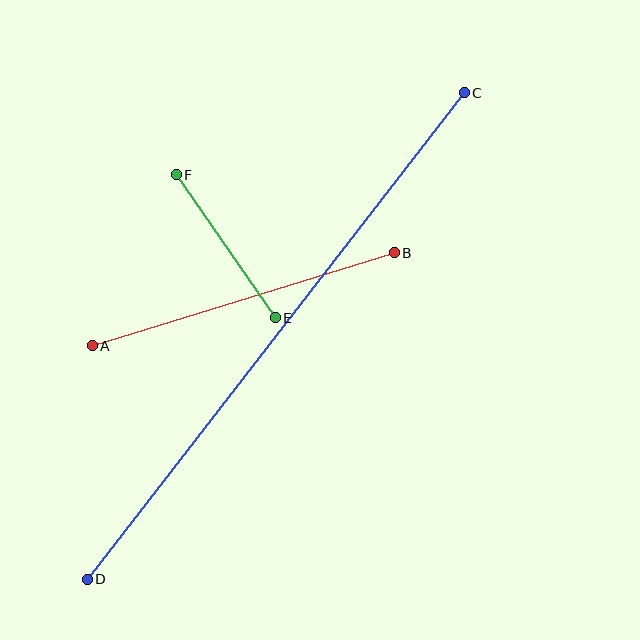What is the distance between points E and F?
The distance is approximately 174 pixels.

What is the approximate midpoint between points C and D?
The midpoint is at approximately (276, 336) pixels.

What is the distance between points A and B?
The distance is approximately 316 pixels.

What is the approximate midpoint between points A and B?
The midpoint is at approximately (243, 299) pixels.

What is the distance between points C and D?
The distance is approximately 616 pixels.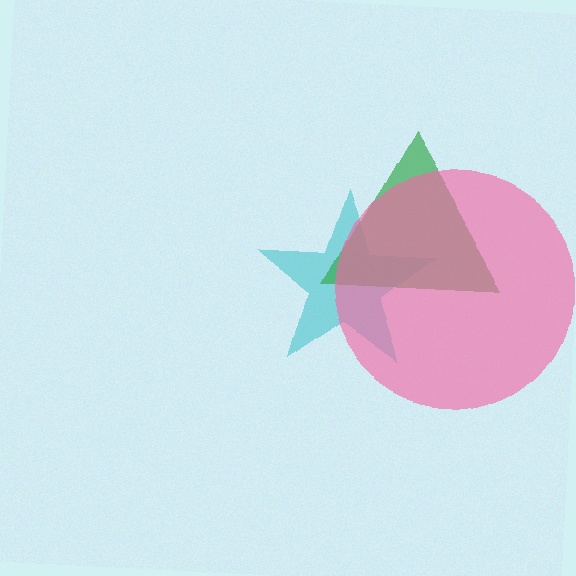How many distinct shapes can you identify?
There are 3 distinct shapes: a cyan star, a green triangle, a pink circle.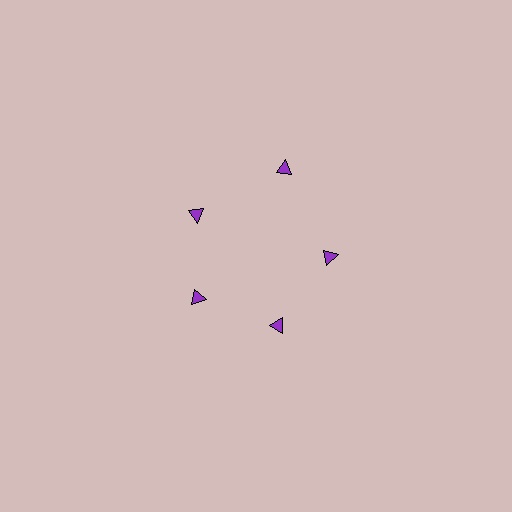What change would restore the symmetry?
The symmetry would be restored by moving it inward, back onto the ring so that all 5 triangles sit at equal angles and equal distance from the center.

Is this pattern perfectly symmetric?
No. The 5 purple triangles are arranged in a ring, but one element near the 1 o'clock position is pushed outward from the center, breaking the 5-fold rotational symmetry.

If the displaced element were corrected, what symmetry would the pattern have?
It would have 5-fold rotational symmetry — the pattern would map onto itself every 72 degrees.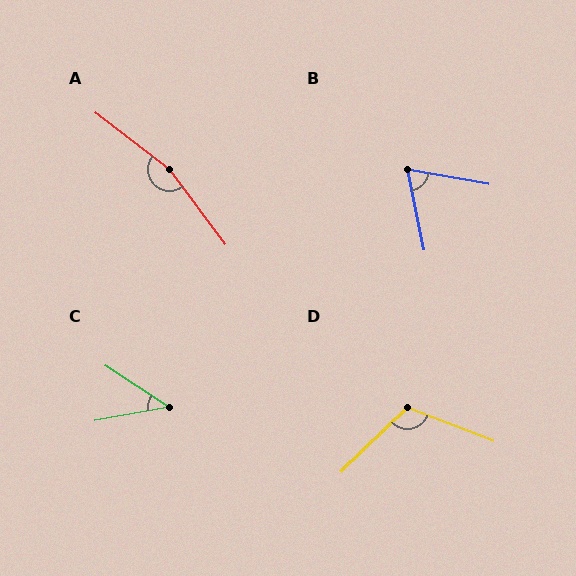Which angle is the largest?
A, at approximately 165 degrees.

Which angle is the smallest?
C, at approximately 43 degrees.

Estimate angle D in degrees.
Approximately 115 degrees.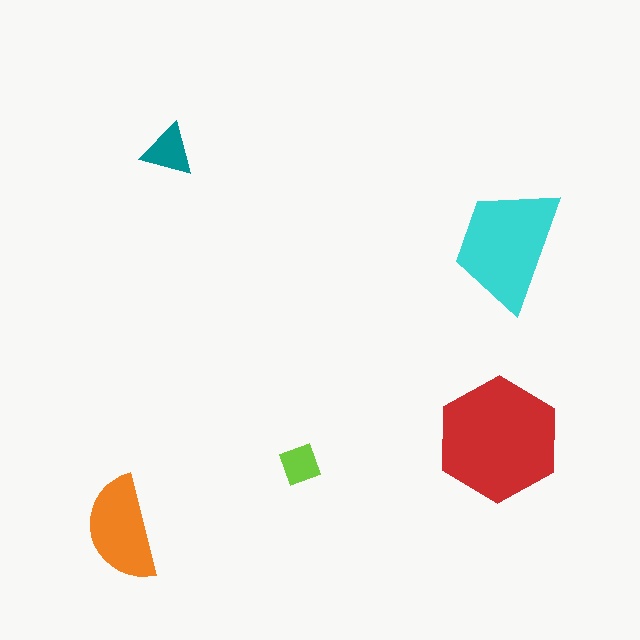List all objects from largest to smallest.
The red hexagon, the cyan trapezoid, the orange semicircle, the teal triangle, the lime diamond.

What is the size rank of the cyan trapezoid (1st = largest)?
2nd.